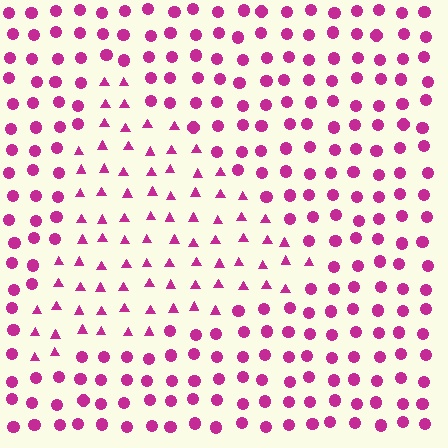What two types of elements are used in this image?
The image uses triangles inside the triangle region and circles outside it.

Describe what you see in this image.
The image is filled with small magenta elements arranged in a uniform grid. A triangle-shaped region contains triangles, while the surrounding area contains circles. The boundary is defined purely by the change in element shape.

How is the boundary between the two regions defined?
The boundary is defined by a change in element shape: triangles inside vs. circles outside. All elements share the same color and spacing.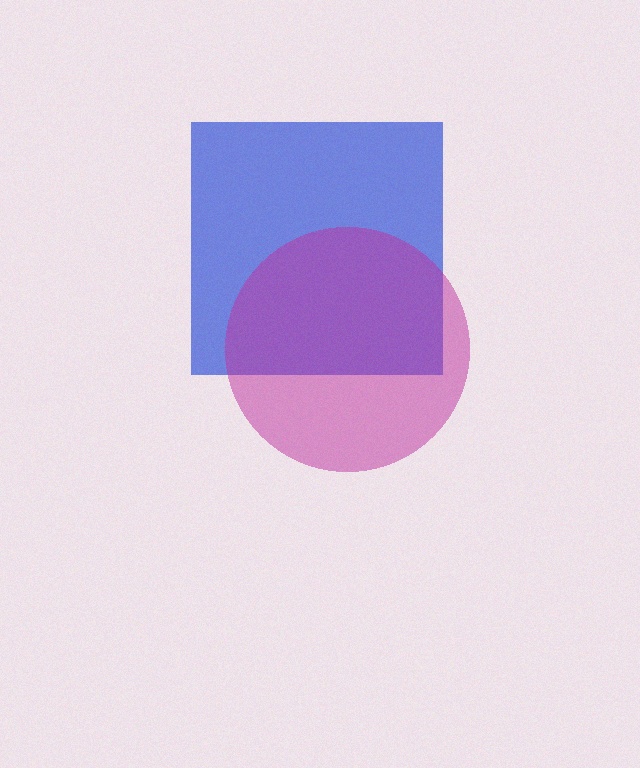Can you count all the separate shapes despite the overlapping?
Yes, there are 2 separate shapes.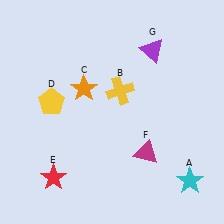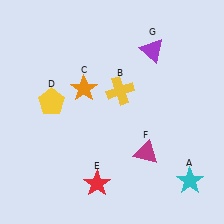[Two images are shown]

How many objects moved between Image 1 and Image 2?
1 object moved between the two images.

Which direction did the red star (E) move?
The red star (E) moved right.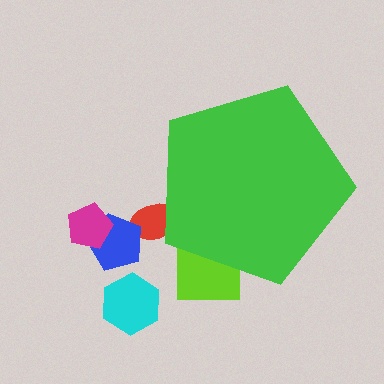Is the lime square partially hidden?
Yes, the lime square is partially hidden behind the green pentagon.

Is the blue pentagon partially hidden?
No, the blue pentagon is fully visible.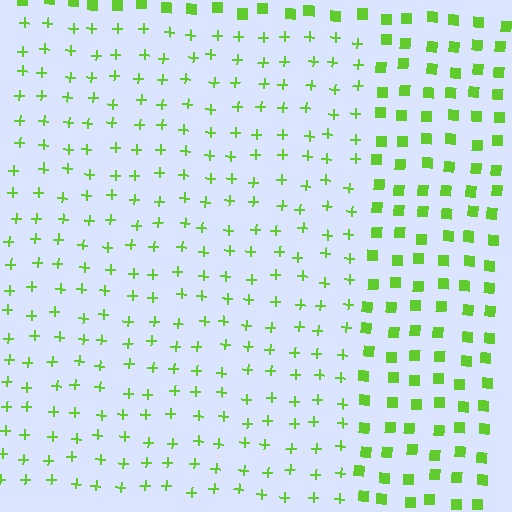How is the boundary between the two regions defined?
The boundary is defined by a change in element shape: plus signs inside vs. squares outside. All elements share the same color and spacing.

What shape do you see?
I see a rectangle.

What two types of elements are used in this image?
The image uses plus signs inside the rectangle region and squares outside it.